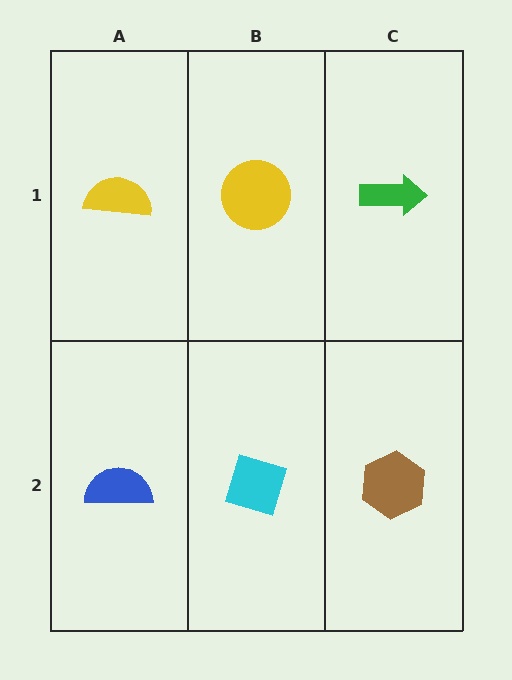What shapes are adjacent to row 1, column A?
A blue semicircle (row 2, column A), a yellow circle (row 1, column B).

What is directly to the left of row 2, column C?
A cyan diamond.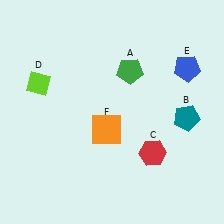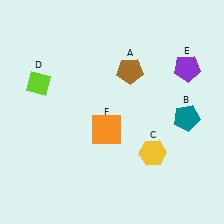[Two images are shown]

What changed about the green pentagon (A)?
In Image 1, A is green. In Image 2, it changed to brown.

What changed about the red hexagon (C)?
In Image 1, C is red. In Image 2, it changed to yellow.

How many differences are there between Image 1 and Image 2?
There are 3 differences between the two images.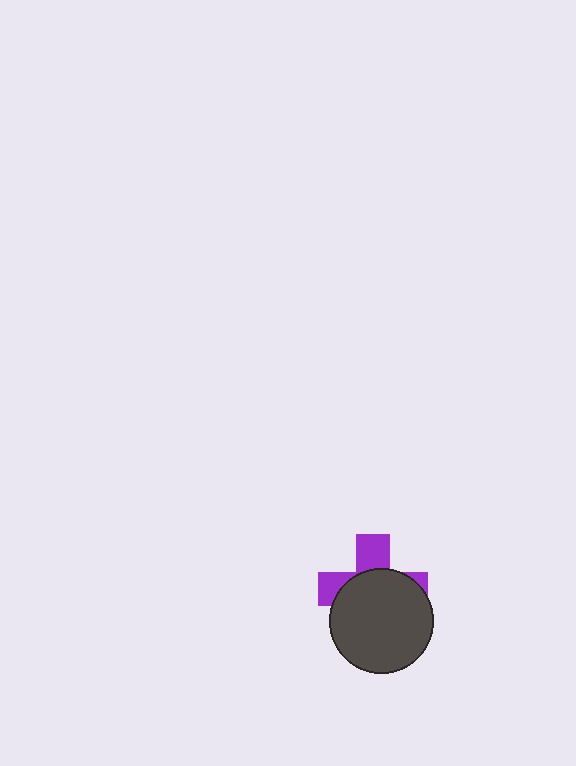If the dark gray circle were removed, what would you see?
You would see the complete purple cross.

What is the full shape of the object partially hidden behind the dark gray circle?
The partially hidden object is a purple cross.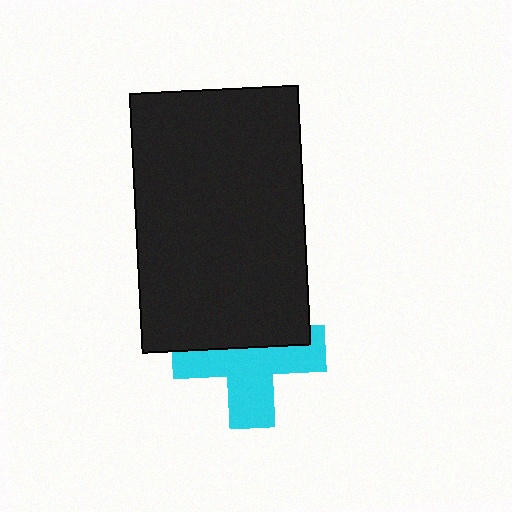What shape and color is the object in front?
The object in front is a black rectangle.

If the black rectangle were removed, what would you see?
You would see the complete cyan cross.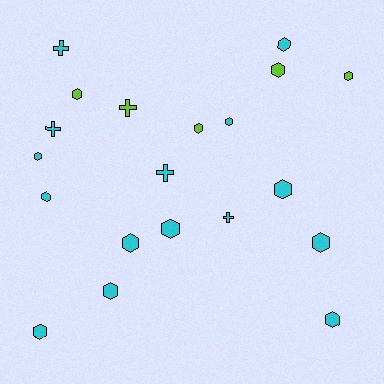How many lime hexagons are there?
There are 4 lime hexagons.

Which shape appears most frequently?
Hexagon, with 15 objects.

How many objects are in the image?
There are 20 objects.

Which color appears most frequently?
Cyan, with 15 objects.